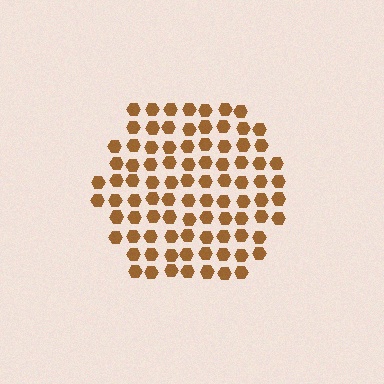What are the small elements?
The small elements are hexagons.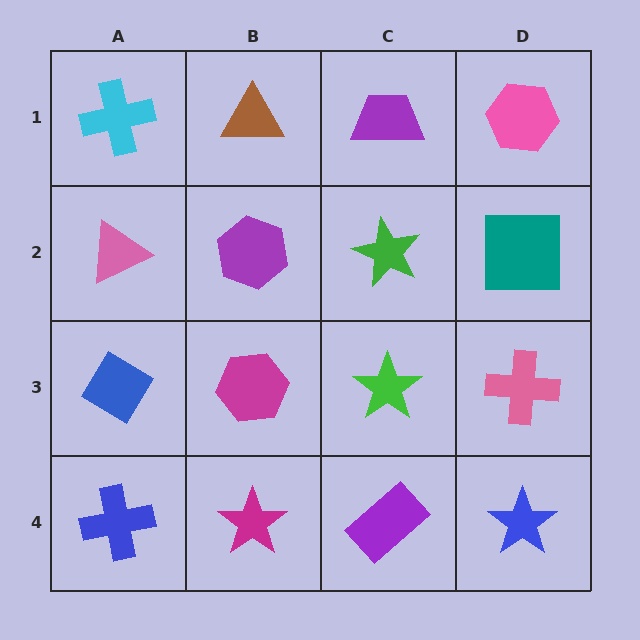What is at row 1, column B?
A brown triangle.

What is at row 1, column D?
A pink hexagon.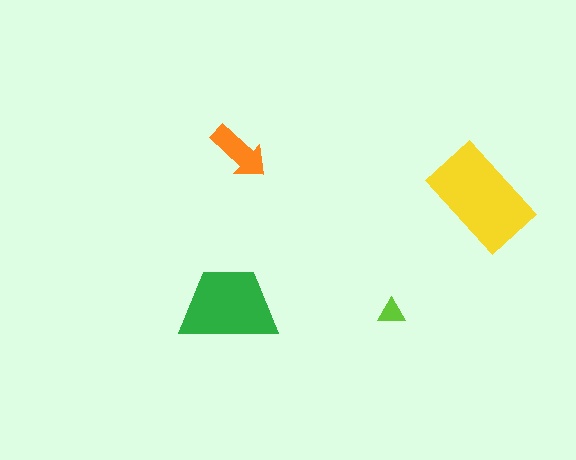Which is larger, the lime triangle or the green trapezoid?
The green trapezoid.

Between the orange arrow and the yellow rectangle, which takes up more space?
The yellow rectangle.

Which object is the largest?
The yellow rectangle.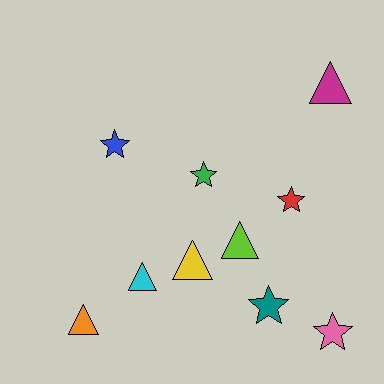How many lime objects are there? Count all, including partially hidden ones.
There is 1 lime object.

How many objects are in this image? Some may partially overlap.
There are 10 objects.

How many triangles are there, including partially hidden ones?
There are 5 triangles.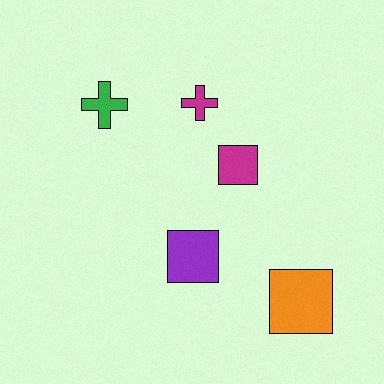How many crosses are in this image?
There are 2 crosses.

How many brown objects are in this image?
There are no brown objects.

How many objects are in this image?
There are 5 objects.